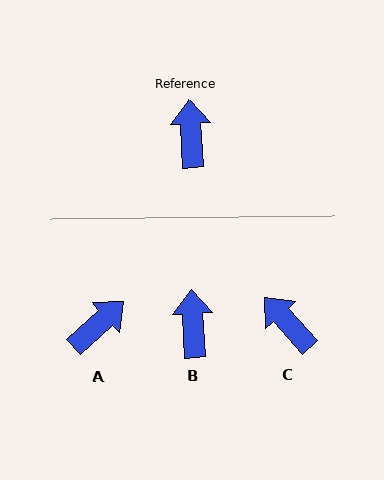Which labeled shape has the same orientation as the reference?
B.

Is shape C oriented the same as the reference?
No, it is off by about 39 degrees.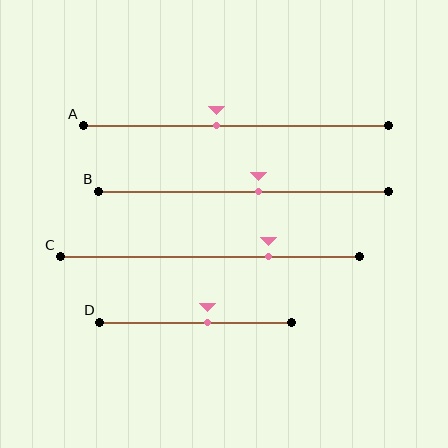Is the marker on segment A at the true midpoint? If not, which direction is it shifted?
No, the marker on segment A is shifted to the left by about 6% of the segment length.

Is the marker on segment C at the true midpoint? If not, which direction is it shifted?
No, the marker on segment C is shifted to the right by about 20% of the segment length.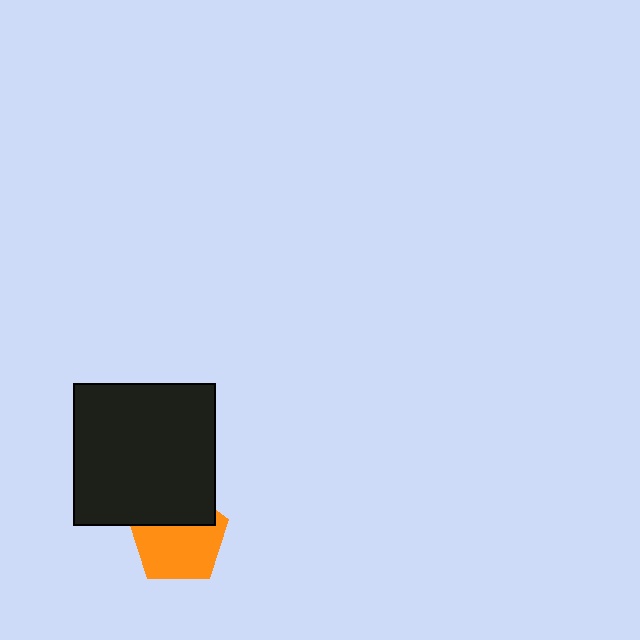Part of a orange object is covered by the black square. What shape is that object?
It is a pentagon.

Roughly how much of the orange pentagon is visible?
Most of it is visible (roughly 66%).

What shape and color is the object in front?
The object in front is a black square.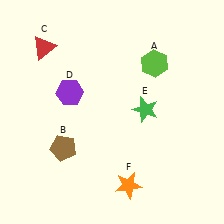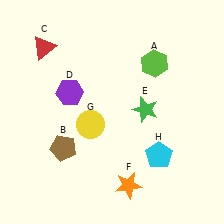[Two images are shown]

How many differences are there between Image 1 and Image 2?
There are 2 differences between the two images.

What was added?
A yellow circle (G), a cyan pentagon (H) were added in Image 2.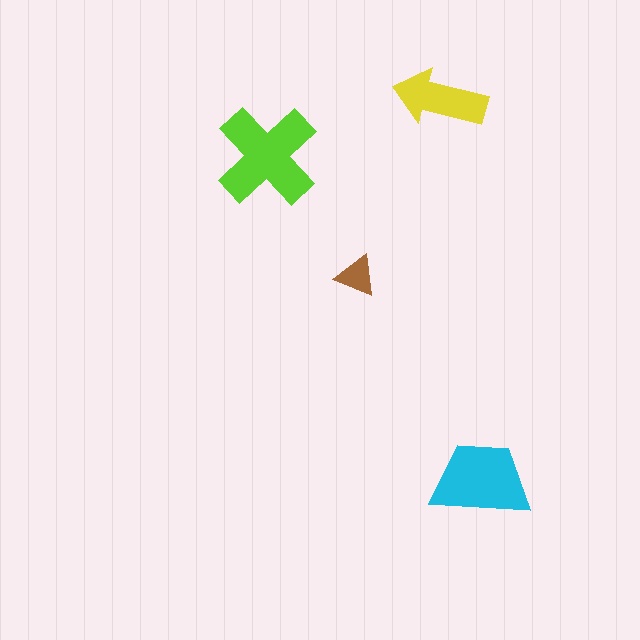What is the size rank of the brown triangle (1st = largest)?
4th.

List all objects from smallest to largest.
The brown triangle, the yellow arrow, the cyan trapezoid, the lime cross.